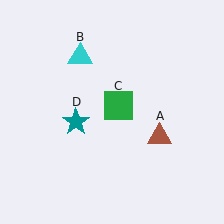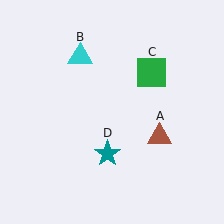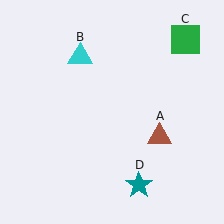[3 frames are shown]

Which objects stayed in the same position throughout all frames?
Brown triangle (object A) and cyan triangle (object B) remained stationary.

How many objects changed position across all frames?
2 objects changed position: green square (object C), teal star (object D).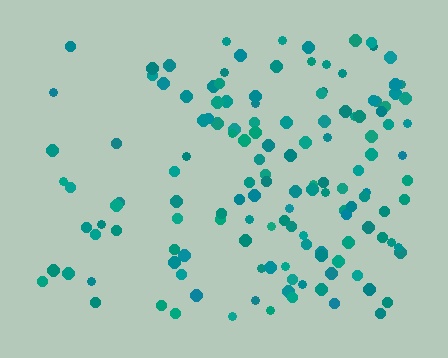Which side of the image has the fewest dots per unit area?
The left.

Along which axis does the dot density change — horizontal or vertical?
Horizontal.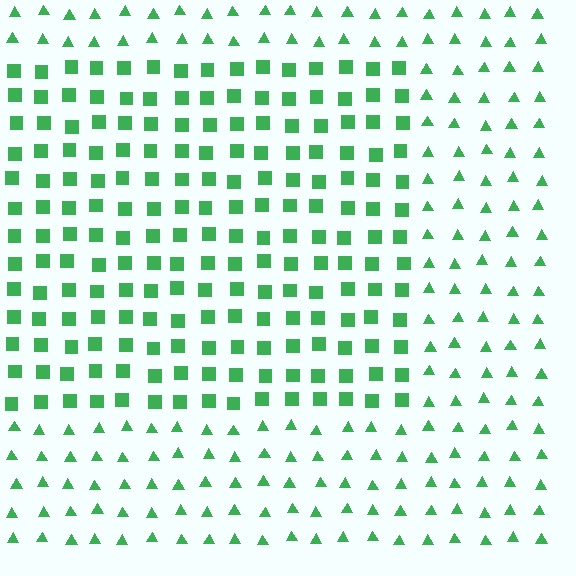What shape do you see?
I see a rectangle.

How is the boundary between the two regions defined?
The boundary is defined by a change in element shape: squares inside vs. triangles outside. All elements share the same color and spacing.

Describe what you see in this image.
The image is filled with small green elements arranged in a uniform grid. A rectangle-shaped region contains squares, while the surrounding area contains triangles. The boundary is defined purely by the change in element shape.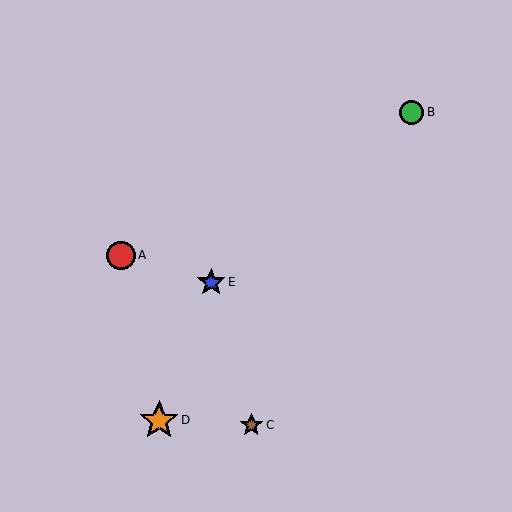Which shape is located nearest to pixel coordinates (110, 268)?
The red circle (labeled A) at (121, 255) is nearest to that location.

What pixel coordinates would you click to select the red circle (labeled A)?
Click at (121, 255) to select the red circle A.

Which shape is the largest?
The orange star (labeled D) is the largest.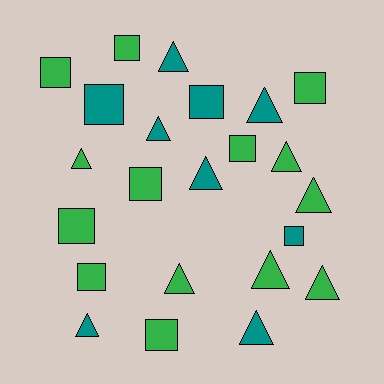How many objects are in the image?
There are 23 objects.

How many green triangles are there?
There are 6 green triangles.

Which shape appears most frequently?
Triangle, with 12 objects.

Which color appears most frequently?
Green, with 14 objects.